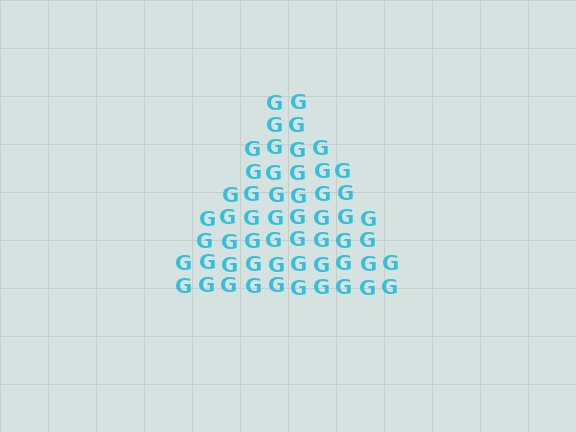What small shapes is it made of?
It is made of small letter G's.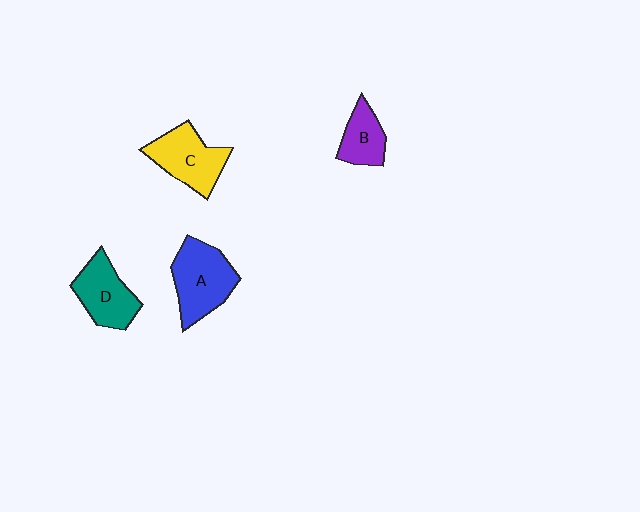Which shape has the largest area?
Shape A (blue).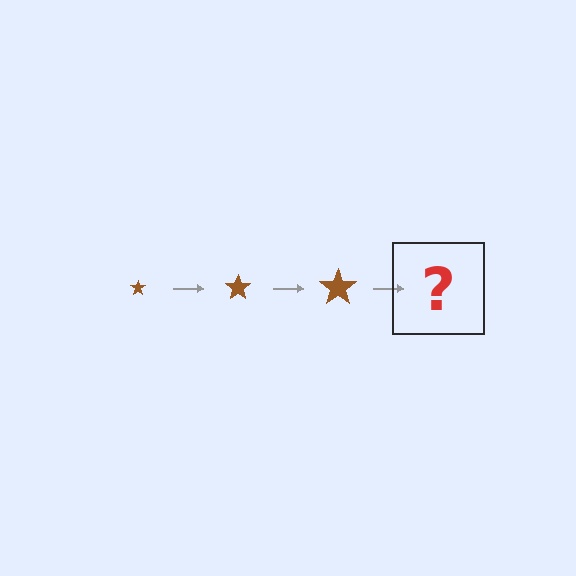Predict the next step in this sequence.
The next step is a brown star, larger than the previous one.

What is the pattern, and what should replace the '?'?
The pattern is that the star gets progressively larger each step. The '?' should be a brown star, larger than the previous one.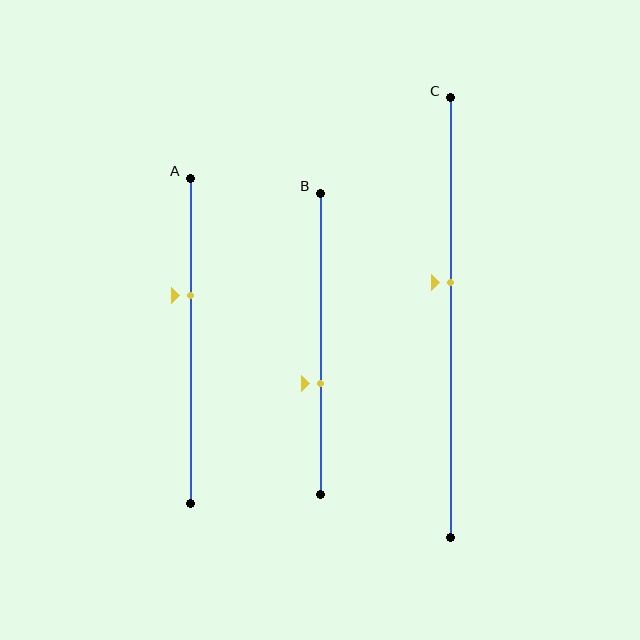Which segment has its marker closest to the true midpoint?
Segment C has its marker closest to the true midpoint.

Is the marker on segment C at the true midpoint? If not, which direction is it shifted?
No, the marker on segment C is shifted upward by about 8% of the segment length.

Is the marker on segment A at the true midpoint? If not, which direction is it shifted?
No, the marker on segment A is shifted upward by about 14% of the segment length.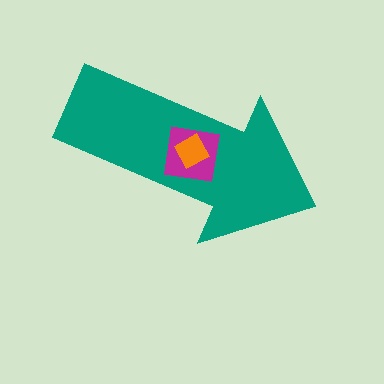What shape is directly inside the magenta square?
The orange square.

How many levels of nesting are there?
3.